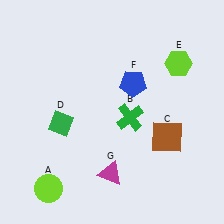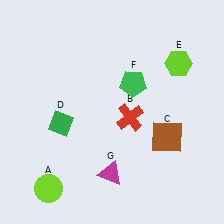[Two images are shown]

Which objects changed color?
B changed from green to red. F changed from blue to green.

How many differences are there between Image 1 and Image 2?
There are 2 differences between the two images.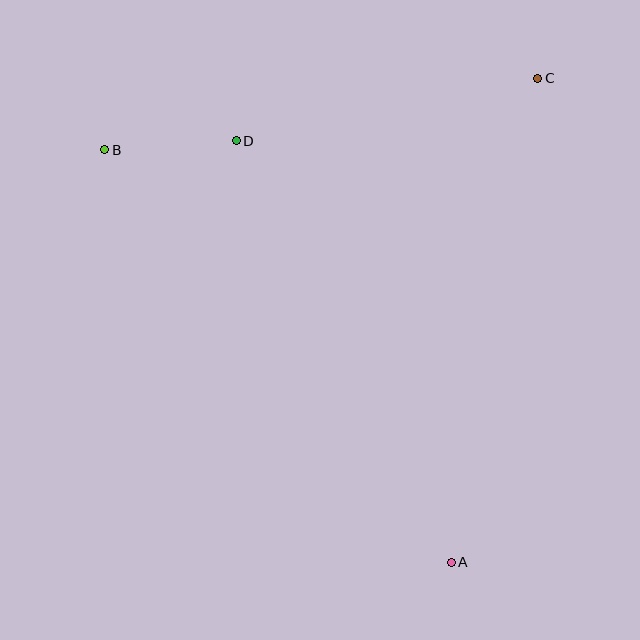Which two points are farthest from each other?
Points A and B are farthest from each other.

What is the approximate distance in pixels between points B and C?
The distance between B and C is approximately 439 pixels.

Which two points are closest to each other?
Points B and D are closest to each other.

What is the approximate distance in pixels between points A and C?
The distance between A and C is approximately 492 pixels.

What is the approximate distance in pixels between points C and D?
The distance between C and D is approximately 308 pixels.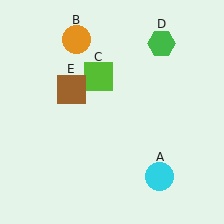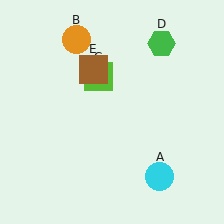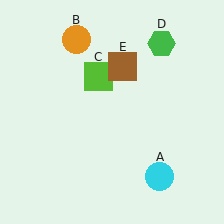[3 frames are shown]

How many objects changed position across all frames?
1 object changed position: brown square (object E).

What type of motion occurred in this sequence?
The brown square (object E) rotated clockwise around the center of the scene.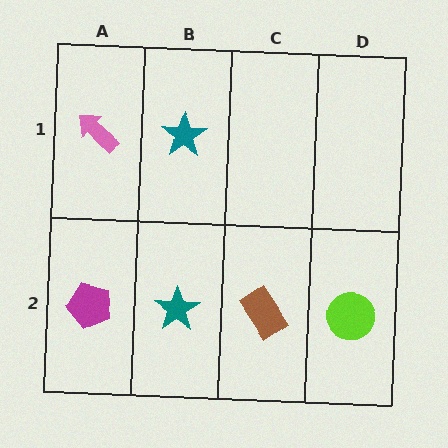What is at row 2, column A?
A magenta pentagon.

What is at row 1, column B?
A teal star.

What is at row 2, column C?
A brown rectangle.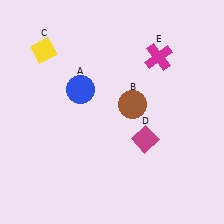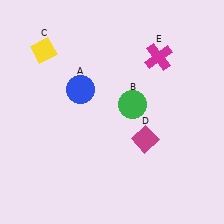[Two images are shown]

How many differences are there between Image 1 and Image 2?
There is 1 difference between the two images.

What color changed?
The circle (B) changed from brown in Image 1 to green in Image 2.